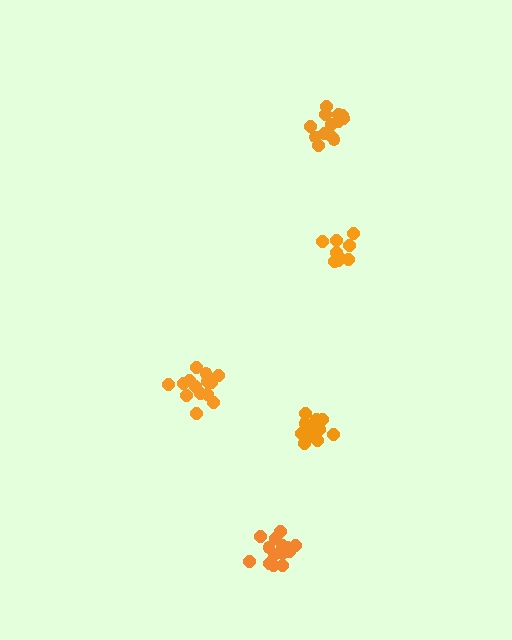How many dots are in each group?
Group 1: 15 dots, Group 2: 14 dots, Group 3: 9 dots, Group 4: 13 dots, Group 5: 14 dots (65 total).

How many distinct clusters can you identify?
There are 5 distinct clusters.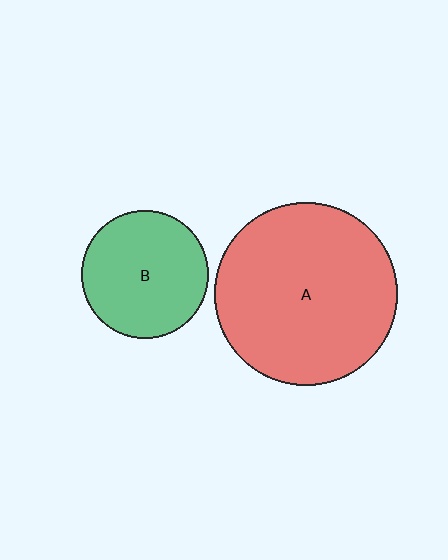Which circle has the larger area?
Circle A (red).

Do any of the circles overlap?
No, none of the circles overlap.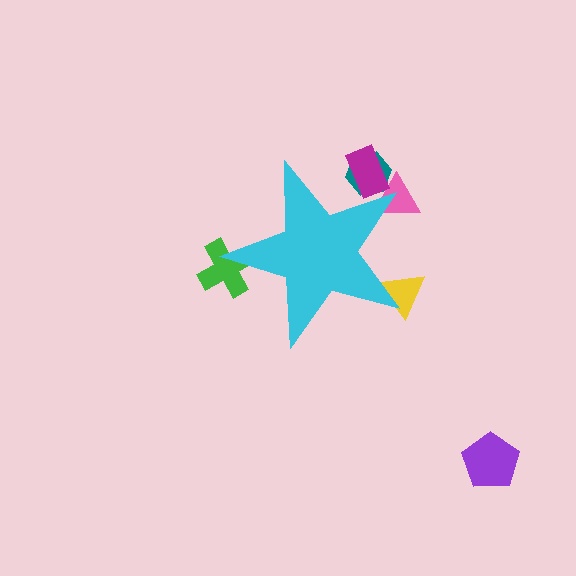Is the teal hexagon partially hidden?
Yes, the teal hexagon is partially hidden behind the cyan star.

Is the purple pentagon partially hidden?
No, the purple pentagon is fully visible.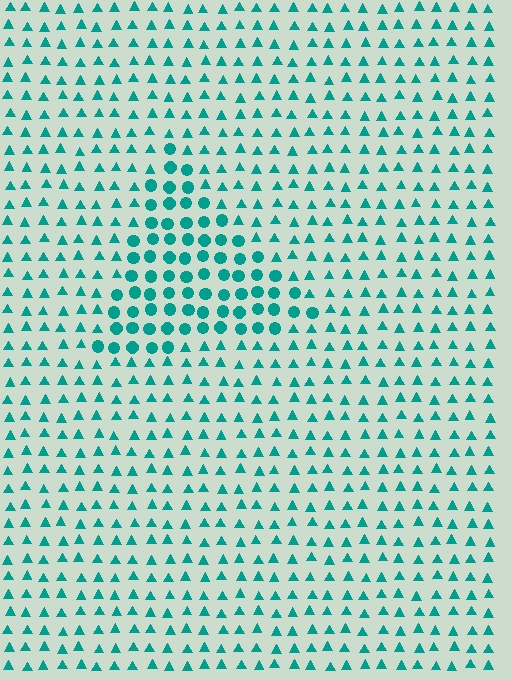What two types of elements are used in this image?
The image uses circles inside the triangle region and triangles outside it.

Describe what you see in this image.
The image is filled with small teal elements arranged in a uniform grid. A triangle-shaped region contains circles, while the surrounding area contains triangles. The boundary is defined purely by the change in element shape.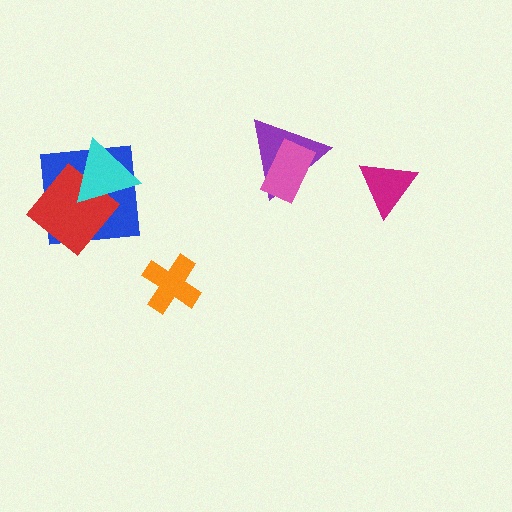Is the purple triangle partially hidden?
Yes, it is partially covered by another shape.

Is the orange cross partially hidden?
No, no other shape covers it.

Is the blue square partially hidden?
Yes, it is partially covered by another shape.